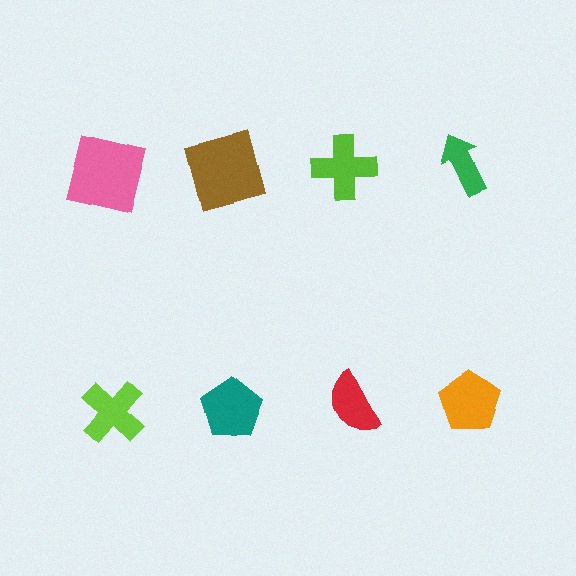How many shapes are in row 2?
4 shapes.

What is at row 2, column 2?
A teal pentagon.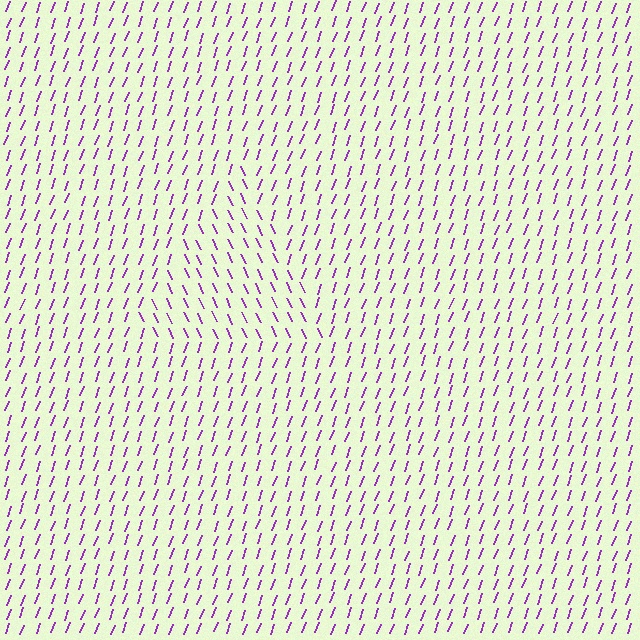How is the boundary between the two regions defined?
The boundary is defined purely by a change in line orientation (approximately 45 degrees difference). All lines are the same color and thickness.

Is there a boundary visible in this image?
Yes, there is a texture boundary formed by a change in line orientation.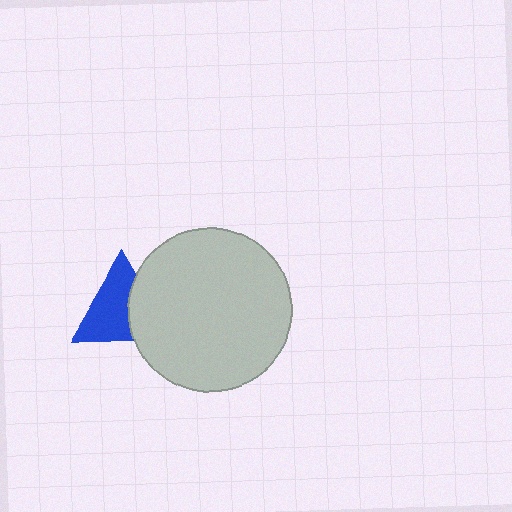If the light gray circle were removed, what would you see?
You would see the complete blue triangle.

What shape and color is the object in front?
The object in front is a light gray circle.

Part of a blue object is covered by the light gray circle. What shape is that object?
It is a triangle.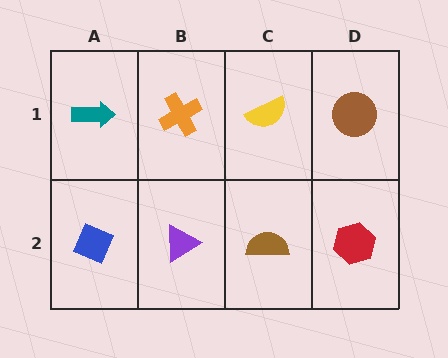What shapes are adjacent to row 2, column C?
A yellow semicircle (row 1, column C), a purple triangle (row 2, column B), a red hexagon (row 2, column D).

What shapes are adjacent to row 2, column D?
A brown circle (row 1, column D), a brown semicircle (row 2, column C).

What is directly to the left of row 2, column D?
A brown semicircle.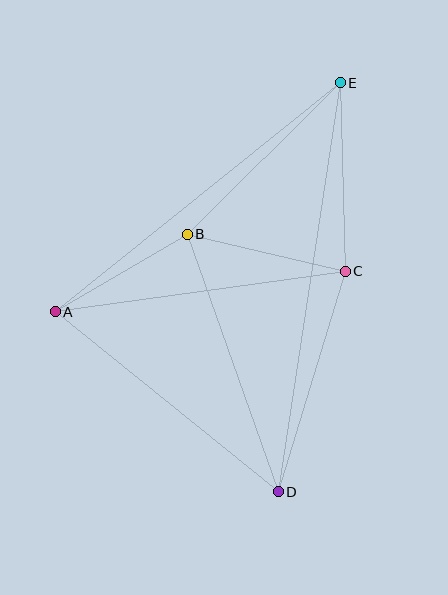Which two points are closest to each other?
Points A and B are closest to each other.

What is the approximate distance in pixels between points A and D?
The distance between A and D is approximately 287 pixels.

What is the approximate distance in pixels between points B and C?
The distance between B and C is approximately 162 pixels.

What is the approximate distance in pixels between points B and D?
The distance between B and D is approximately 273 pixels.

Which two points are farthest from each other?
Points D and E are farthest from each other.